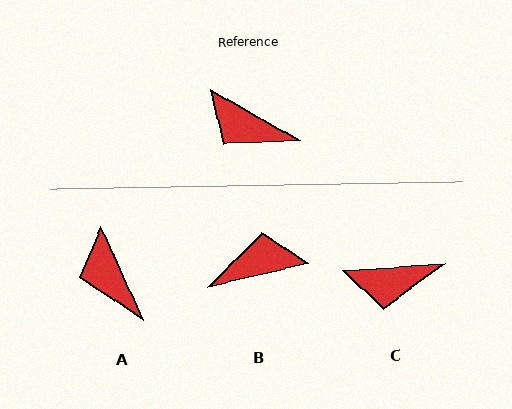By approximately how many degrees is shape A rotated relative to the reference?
Approximately 36 degrees clockwise.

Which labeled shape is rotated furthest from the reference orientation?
B, about 137 degrees away.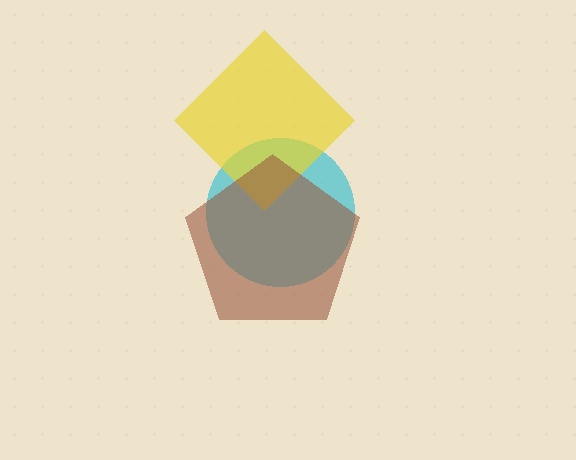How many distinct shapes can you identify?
There are 3 distinct shapes: a cyan circle, a yellow diamond, a brown pentagon.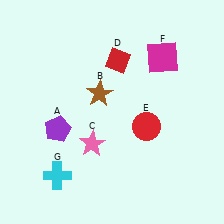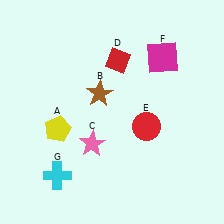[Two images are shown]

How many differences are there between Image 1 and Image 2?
There is 1 difference between the two images.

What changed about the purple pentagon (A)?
In Image 1, A is purple. In Image 2, it changed to yellow.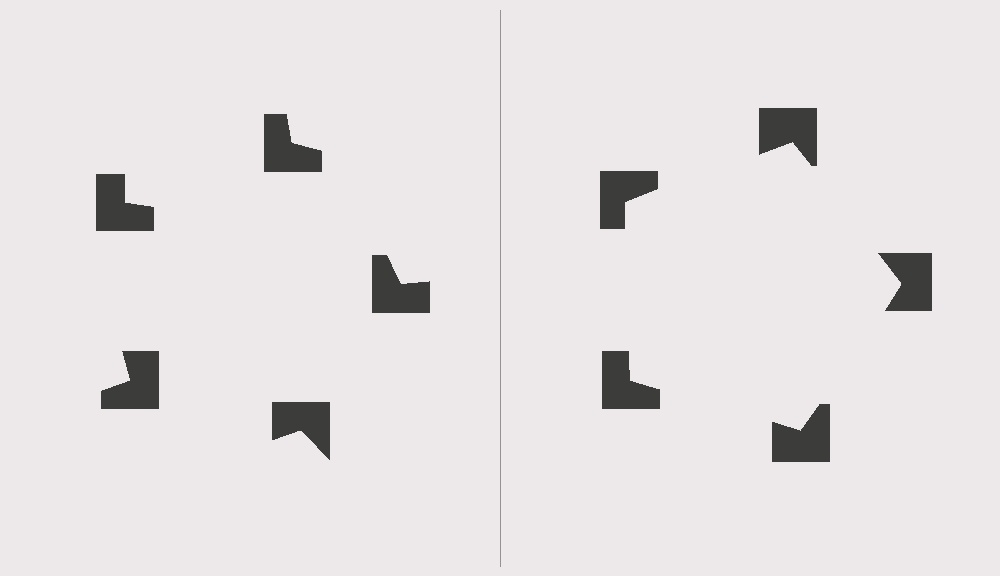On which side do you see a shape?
An illusory pentagon appears on the right side. On the left side the wedge cuts are rotated, so no coherent shape forms.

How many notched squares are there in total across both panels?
10 — 5 on each side.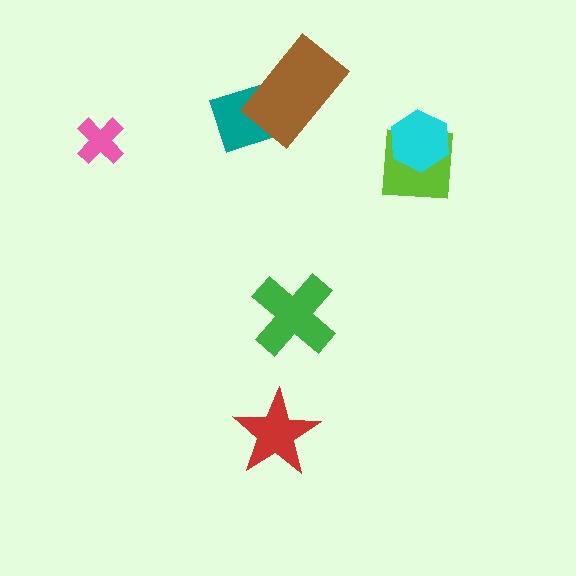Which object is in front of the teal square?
The brown rectangle is in front of the teal square.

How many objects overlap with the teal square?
1 object overlaps with the teal square.